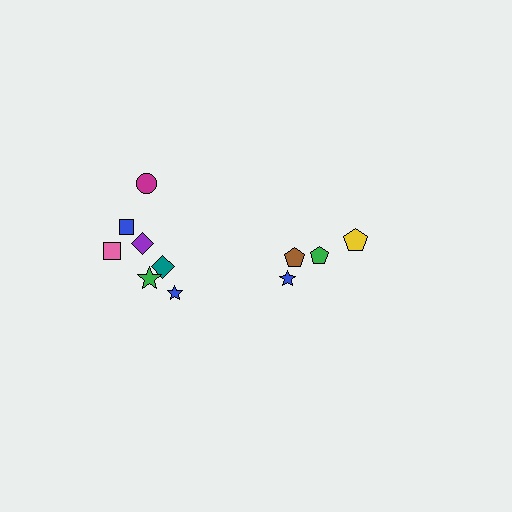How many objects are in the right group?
There are 4 objects.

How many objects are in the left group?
There are 7 objects.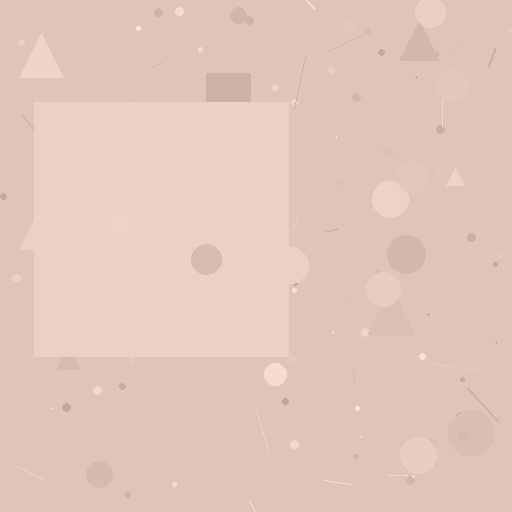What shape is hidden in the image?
A square is hidden in the image.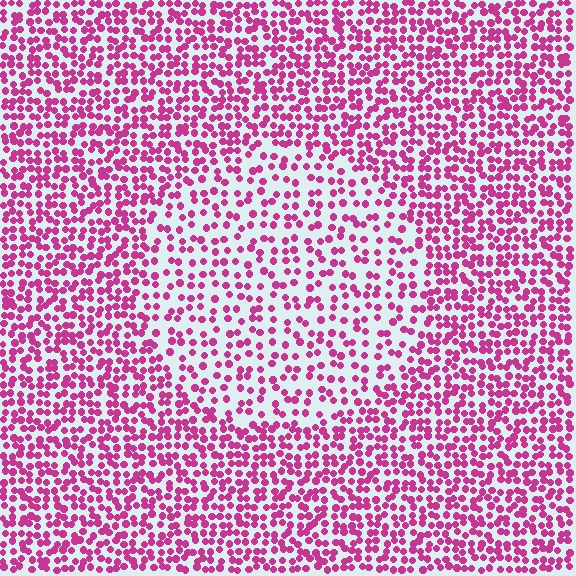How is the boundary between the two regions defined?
The boundary is defined by a change in element density (approximately 1.8x ratio). All elements are the same color, size, and shape.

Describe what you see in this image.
The image contains small magenta elements arranged at two different densities. A circle-shaped region is visible where the elements are less densely packed than the surrounding area.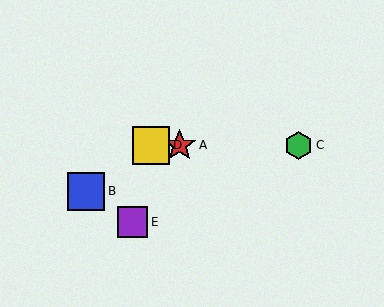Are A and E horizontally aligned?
No, A is at y≈145 and E is at y≈222.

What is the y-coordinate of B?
Object B is at y≈191.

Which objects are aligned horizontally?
Objects A, C, D are aligned horizontally.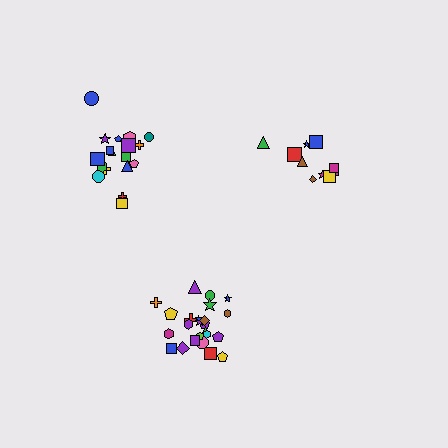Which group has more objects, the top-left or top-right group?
The top-left group.